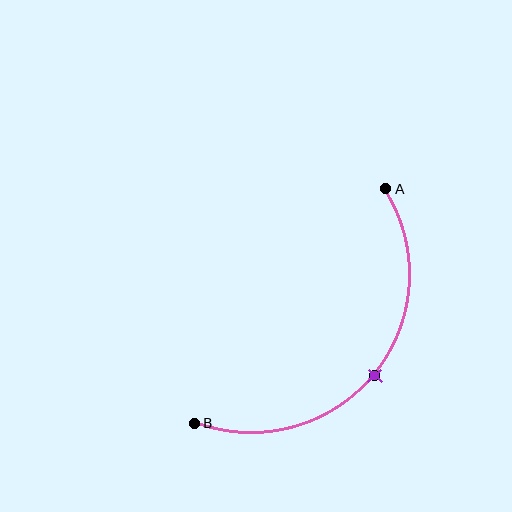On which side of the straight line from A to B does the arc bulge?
The arc bulges below and to the right of the straight line connecting A and B.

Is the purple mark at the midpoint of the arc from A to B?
Yes. The purple mark lies on the arc at equal arc-length from both A and B — it is the arc midpoint.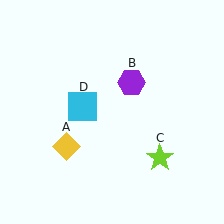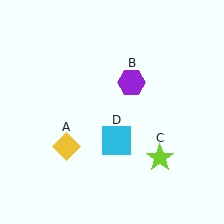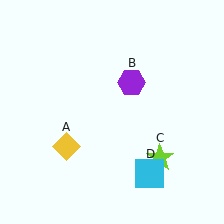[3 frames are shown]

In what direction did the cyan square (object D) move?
The cyan square (object D) moved down and to the right.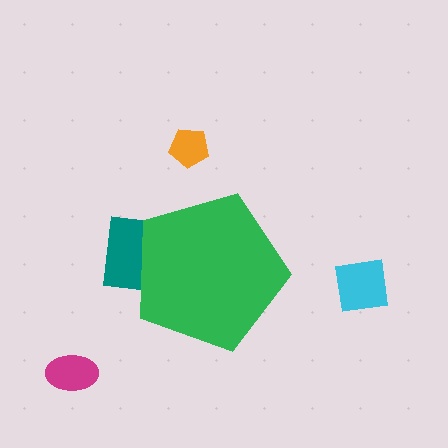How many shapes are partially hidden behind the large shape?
1 shape is partially hidden.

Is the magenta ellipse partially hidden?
No, the magenta ellipse is fully visible.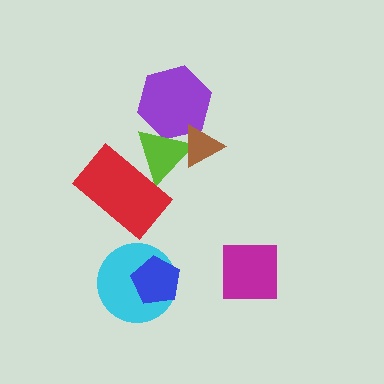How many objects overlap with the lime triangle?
3 objects overlap with the lime triangle.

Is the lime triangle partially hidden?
Yes, it is partially covered by another shape.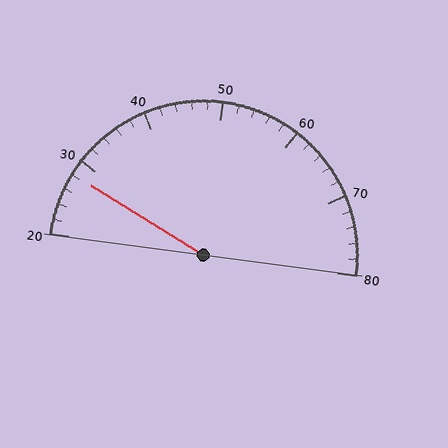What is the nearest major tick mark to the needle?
The nearest major tick mark is 30.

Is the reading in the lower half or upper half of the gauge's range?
The reading is in the lower half of the range (20 to 80).